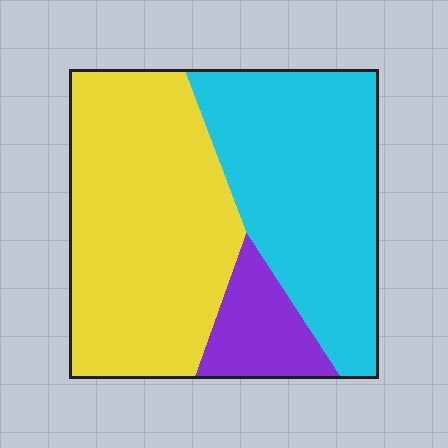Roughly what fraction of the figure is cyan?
Cyan takes up about two fifths (2/5) of the figure.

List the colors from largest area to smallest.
From largest to smallest: yellow, cyan, purple.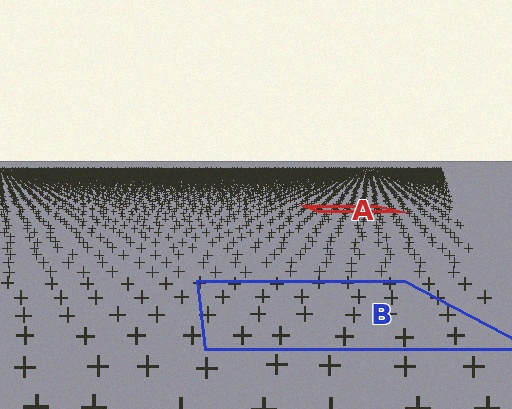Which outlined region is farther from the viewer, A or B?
Region A is farther from the viewer — the texture elements inside it appear smaller and more densely packed.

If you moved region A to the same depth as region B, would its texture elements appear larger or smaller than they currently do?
They would appear larger. At a closer depth, the same texture elements are projected at a bigger on-screen size.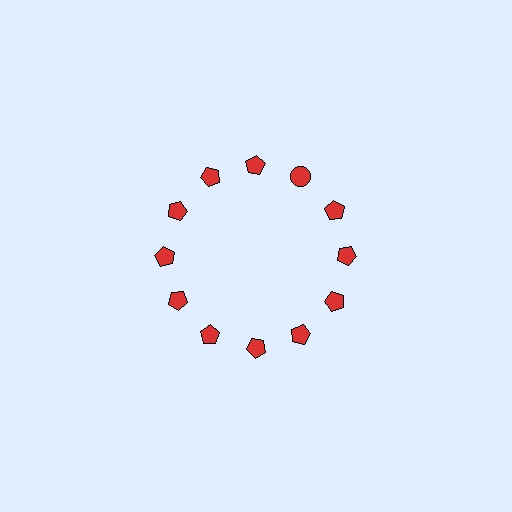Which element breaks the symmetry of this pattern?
The red circle at roughly the 1 o'clock position breaks the symmetry. All other shapes are red pentagons.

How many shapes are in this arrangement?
There are 12 shapes arranged in a ring pattern.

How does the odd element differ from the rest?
It has a different shape: circle instead of pentagon.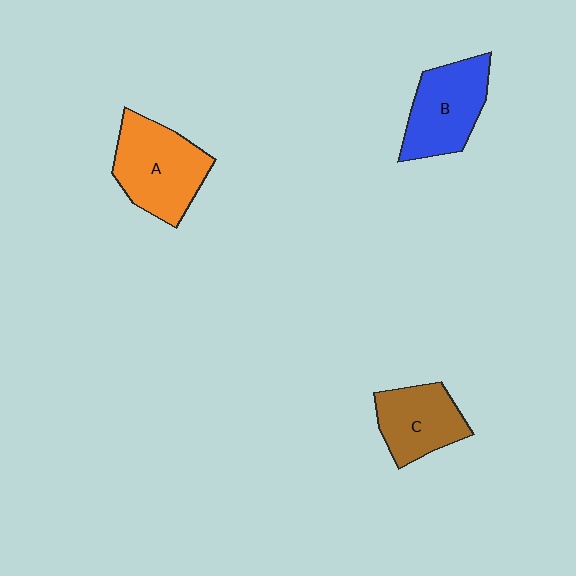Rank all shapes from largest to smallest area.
From largest to smallest: A (orange), B (blue), C (brown).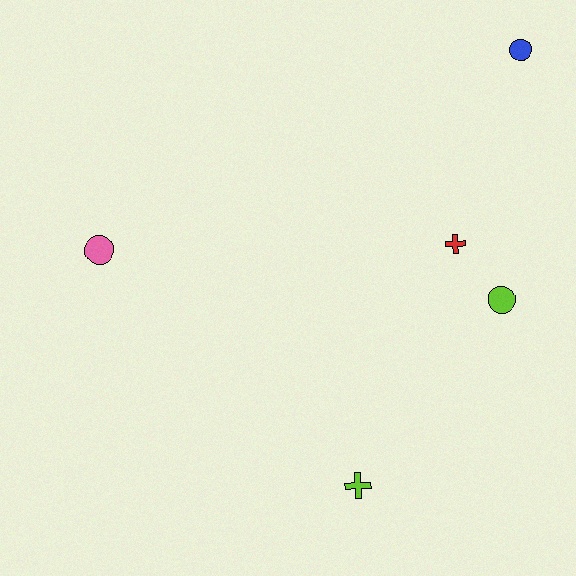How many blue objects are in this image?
There is 1 blue object.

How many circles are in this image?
There are 3 circles.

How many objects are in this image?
There are 5 objects.